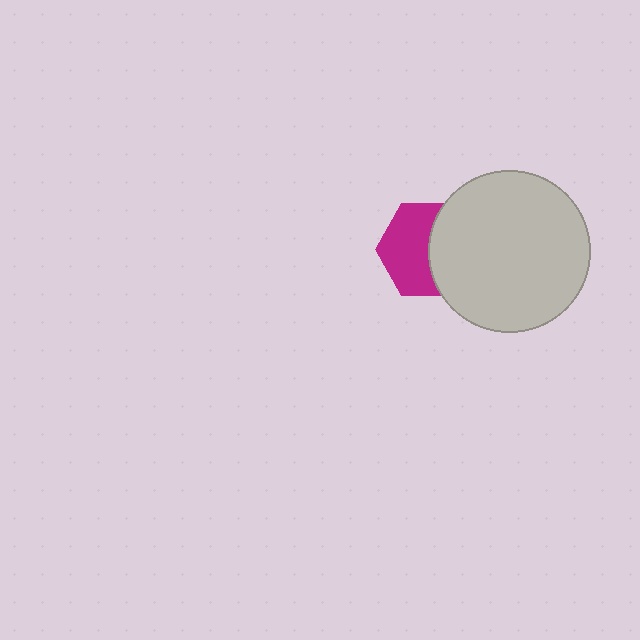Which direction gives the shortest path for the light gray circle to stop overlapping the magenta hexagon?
Moving right gives the shortest separation.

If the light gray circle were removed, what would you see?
You would see the complete magenta hexagon.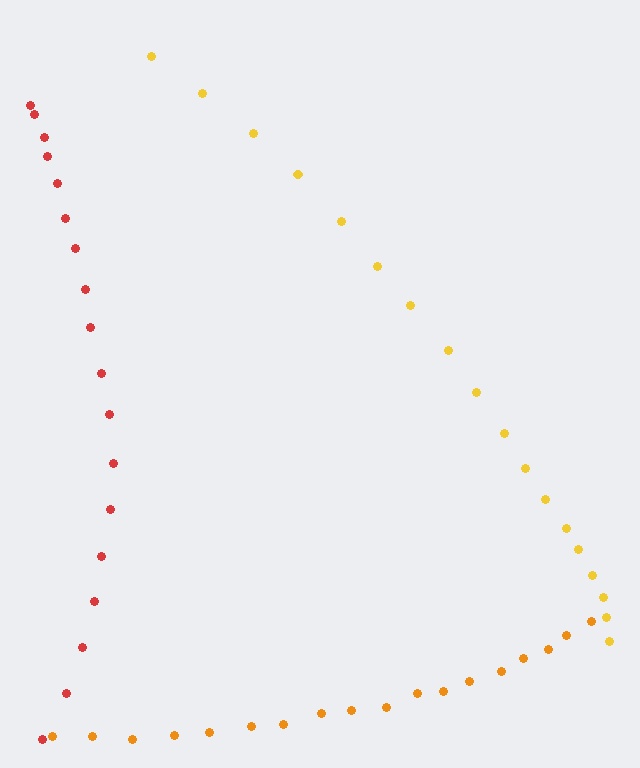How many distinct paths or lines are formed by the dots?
There are 3 distinct paths.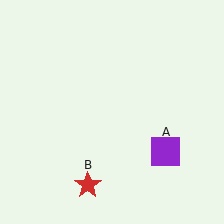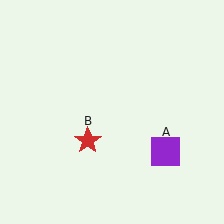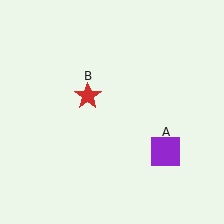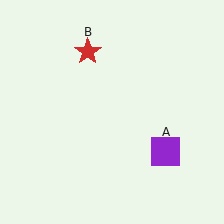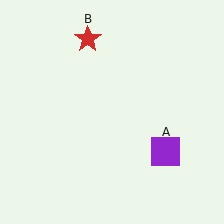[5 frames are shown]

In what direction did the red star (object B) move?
The red star (object B) moved up.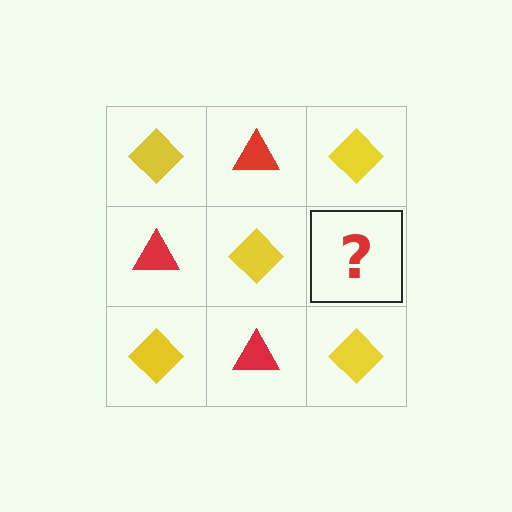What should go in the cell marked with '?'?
The missing cell should contain a red triangle.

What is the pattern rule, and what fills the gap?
The rule is that it alternates yellow diamond and red triangle in a checkerboard pattern. The gap should be filled with a red triangle.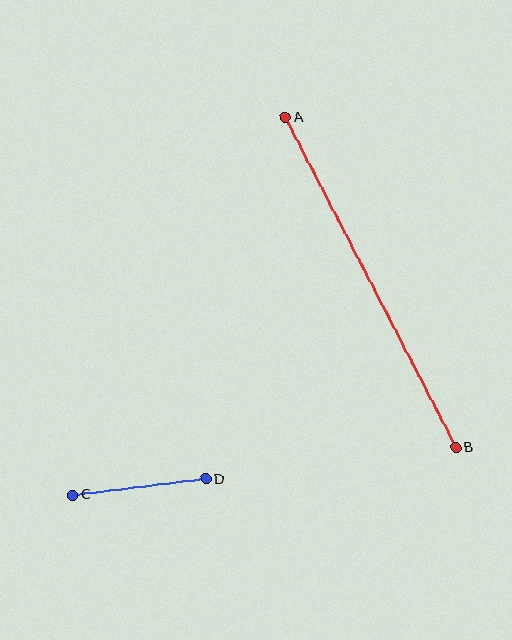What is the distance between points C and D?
The distance is approximately 134 pixels.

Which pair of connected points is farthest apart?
Points A and B are farthest apart.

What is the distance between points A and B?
The distance is approximately 371 pixels.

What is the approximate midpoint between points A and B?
The midpoint is at approximately (371, 282) pixels.